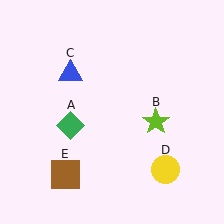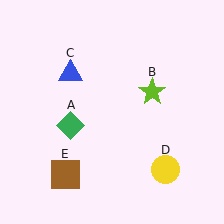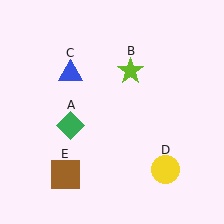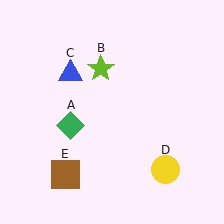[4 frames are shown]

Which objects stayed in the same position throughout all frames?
Green diamond (object A) and blue triangle (object C) and yellow circle (object D) and brown square (object E) remained stationary.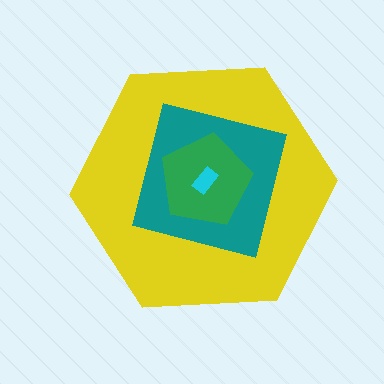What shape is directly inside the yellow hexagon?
The teal square.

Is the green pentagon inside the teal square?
Yes.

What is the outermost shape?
The yellow hexagon.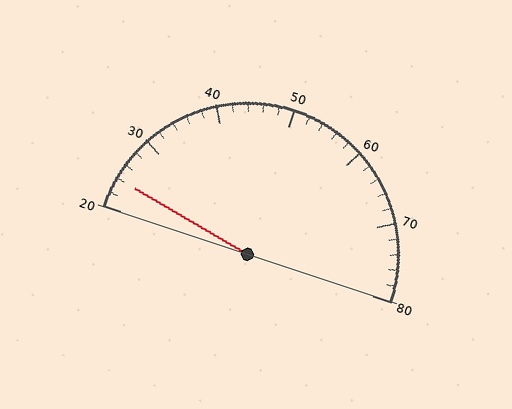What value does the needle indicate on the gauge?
The needle indicates approximately 24.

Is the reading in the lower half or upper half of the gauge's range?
The reading is in the lower half of the range (20 to 80).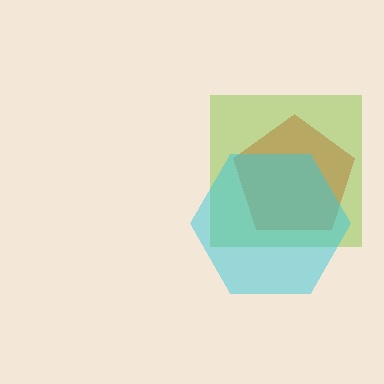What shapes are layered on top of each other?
The layered shapes are: a red pentagon, a lime square, a cyan hexagon.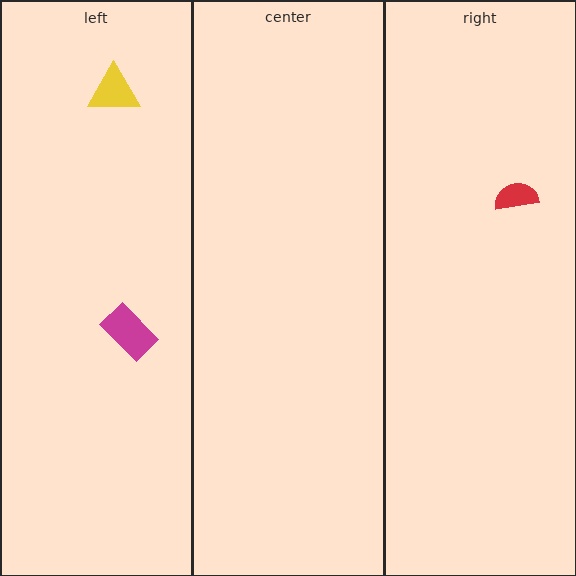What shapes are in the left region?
The yellow triangle, the magenta rectangle.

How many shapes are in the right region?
1.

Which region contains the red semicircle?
The right region.